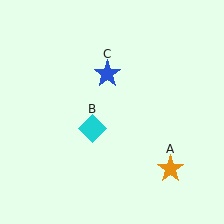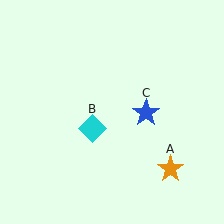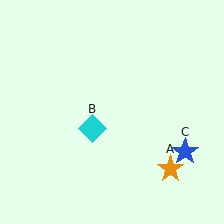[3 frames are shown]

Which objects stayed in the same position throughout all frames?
Orange star (object A) and cyan diamond (object B) remained stationary.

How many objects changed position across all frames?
1 object changed position: blue star (object C).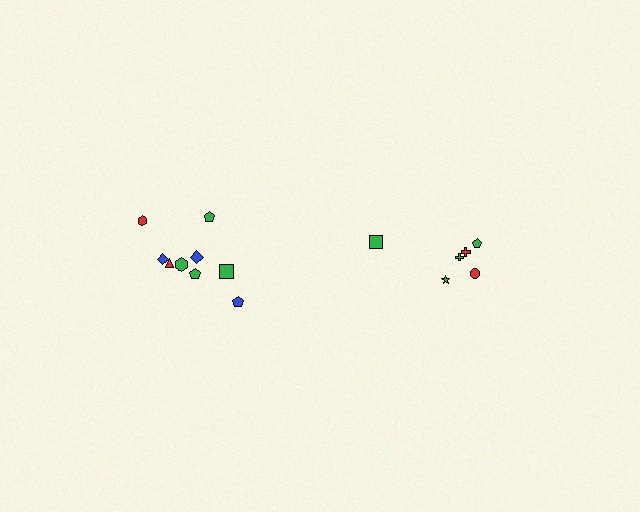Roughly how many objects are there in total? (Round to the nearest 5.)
Roughly 15 objects in total.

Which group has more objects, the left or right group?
The left group.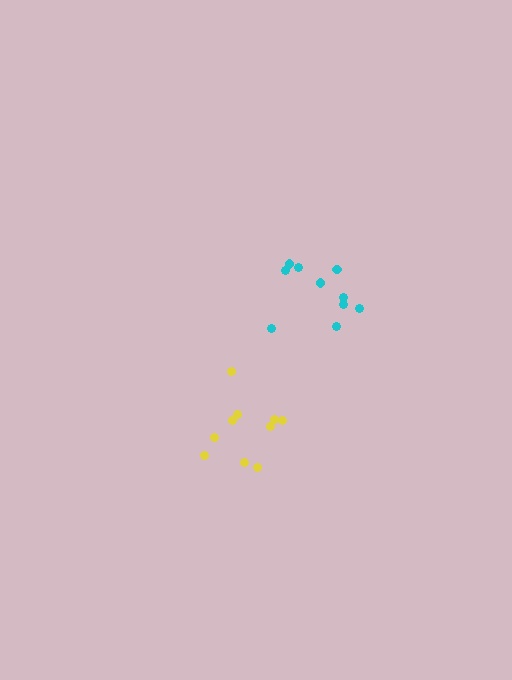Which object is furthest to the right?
The cyan cluster is rightmost.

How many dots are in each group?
Group 1: 10 dots, Group 2: 10 dots (20 total).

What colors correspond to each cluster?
The clusters are colored: yellow, cyan.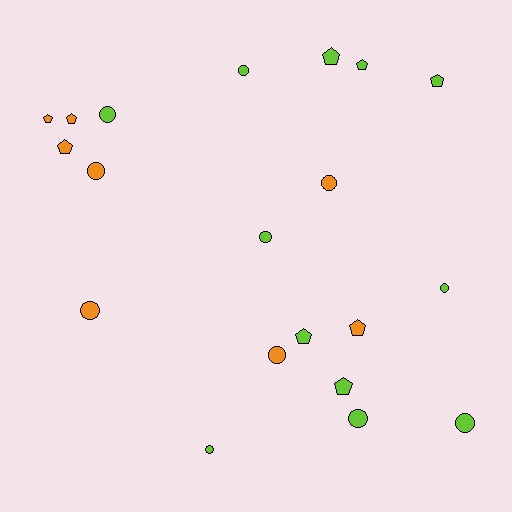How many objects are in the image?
There are 20 objects.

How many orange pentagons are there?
There are 4 orange pentagons.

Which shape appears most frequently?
Circle, with 11 objects.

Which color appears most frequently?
Lime, with 12 objects.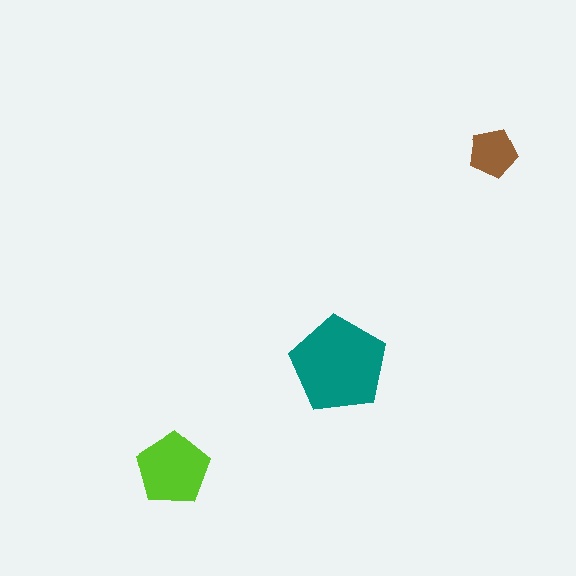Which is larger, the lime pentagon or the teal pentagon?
The teal one.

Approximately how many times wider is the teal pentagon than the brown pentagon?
About 2 times wider.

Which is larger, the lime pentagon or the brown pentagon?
The lime one.